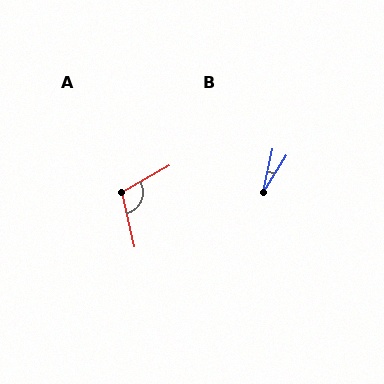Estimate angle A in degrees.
Approximately 106 degrees.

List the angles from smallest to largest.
B (20°), A (106°).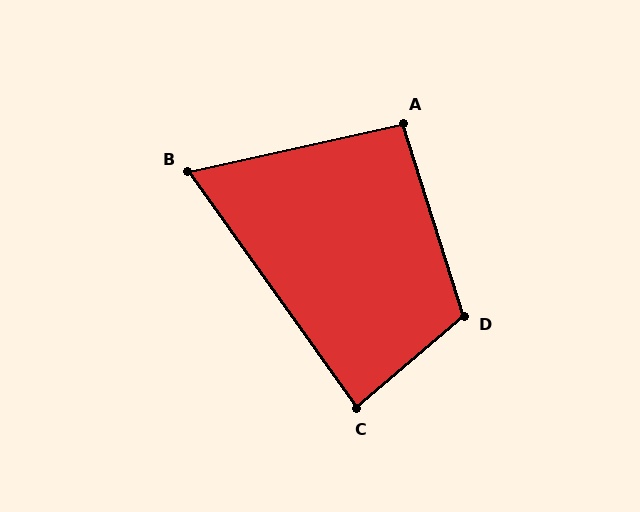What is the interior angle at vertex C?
Approximately 85 degrees (approximately right).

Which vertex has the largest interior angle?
D, at approximately 113 degrees.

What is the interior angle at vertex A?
Approximately 95 degrees (approximately right).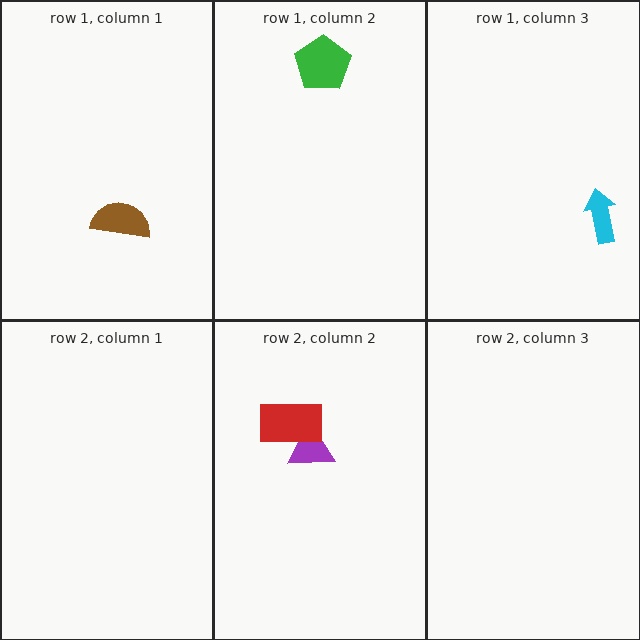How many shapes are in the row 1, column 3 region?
1.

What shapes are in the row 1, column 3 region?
The cyan arrow.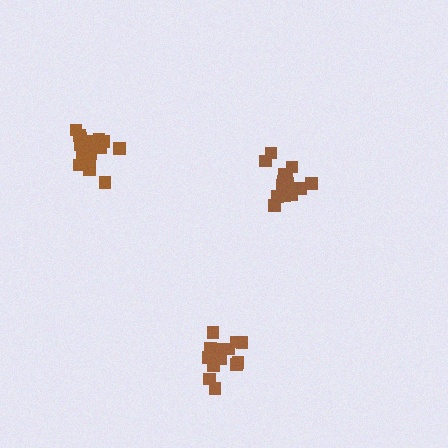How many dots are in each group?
Group 1: 15 dots, Group 2: 17 dots, Group 3: 15 dots (47 total).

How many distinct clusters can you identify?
There are 3 distinct clusters.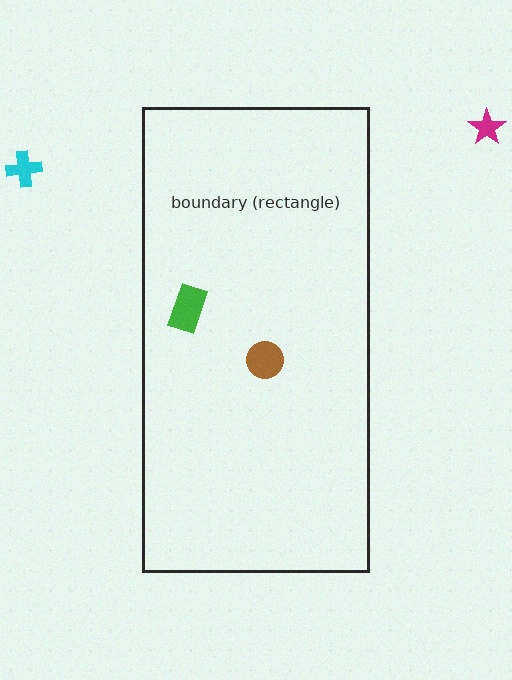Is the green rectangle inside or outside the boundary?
Inside.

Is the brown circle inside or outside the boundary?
Inside.